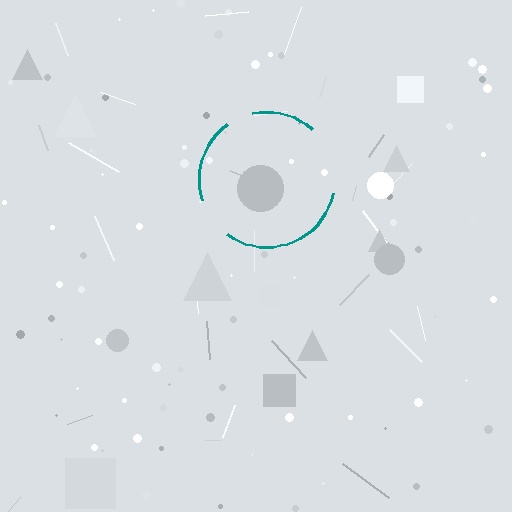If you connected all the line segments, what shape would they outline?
They would outline a circle.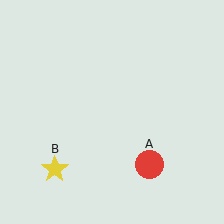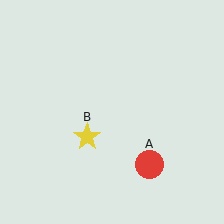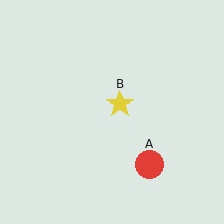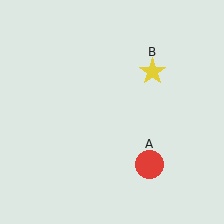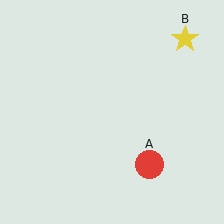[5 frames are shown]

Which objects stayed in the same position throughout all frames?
Red circle (object A) remained stationary.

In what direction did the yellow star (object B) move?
The yellow star (object B) moved up and to the right.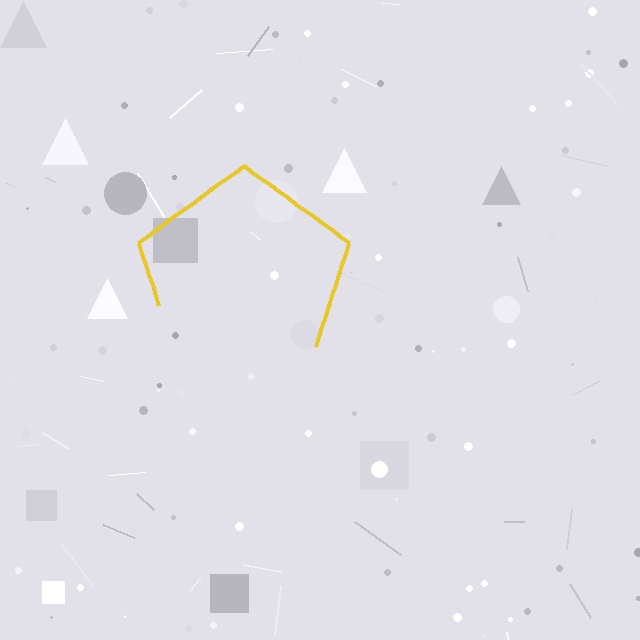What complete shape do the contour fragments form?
The contour fragments form a pentagon.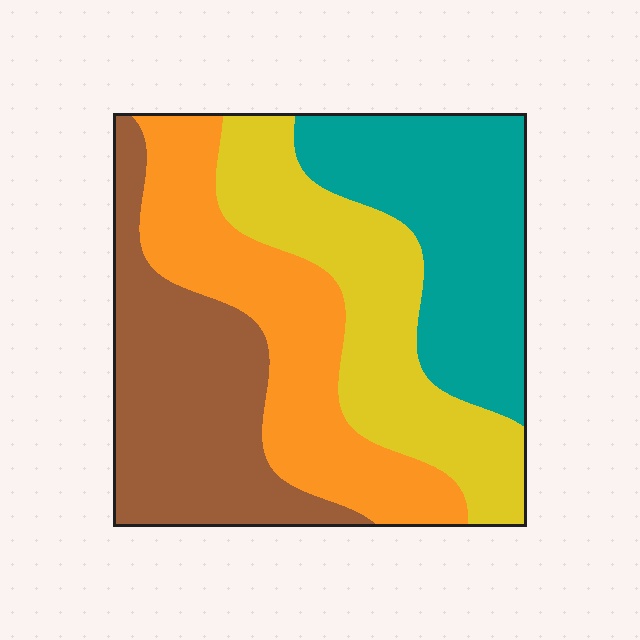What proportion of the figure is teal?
Teal covers around 25% of the figure.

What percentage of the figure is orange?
Orange covers around 25% of the figure.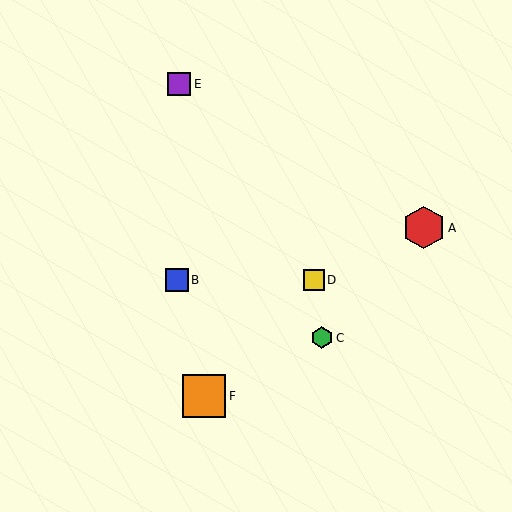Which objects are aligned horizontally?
Objects B, D are aligned horizontally.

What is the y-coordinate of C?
Object C is at y≈338.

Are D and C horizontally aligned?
No, D is at y≈280 and C is at y≈338.